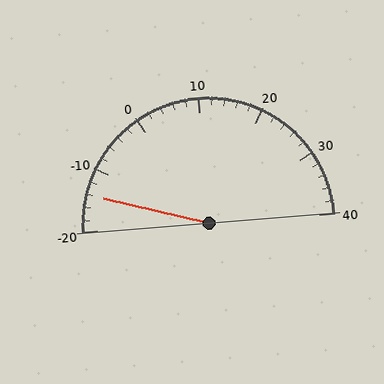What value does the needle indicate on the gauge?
The needle indicates approximately -14.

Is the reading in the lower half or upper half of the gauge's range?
The reading is in the lower half of the range (-20 to 40).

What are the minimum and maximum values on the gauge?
The gauge ranges from -20 to 40.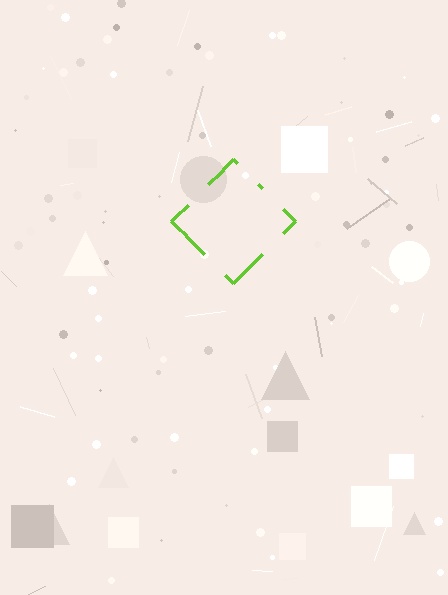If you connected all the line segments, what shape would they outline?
They would outline a diamond.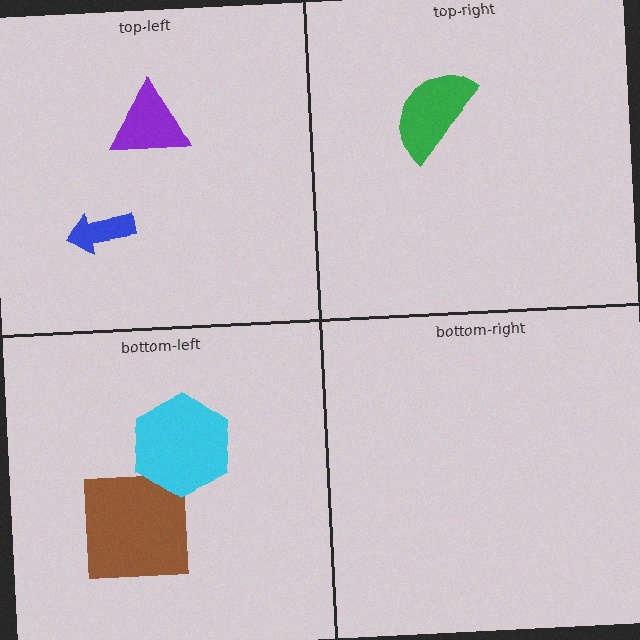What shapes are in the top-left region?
The blue arrow, the purple triangle.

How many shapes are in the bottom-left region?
2.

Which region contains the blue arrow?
The top-left region.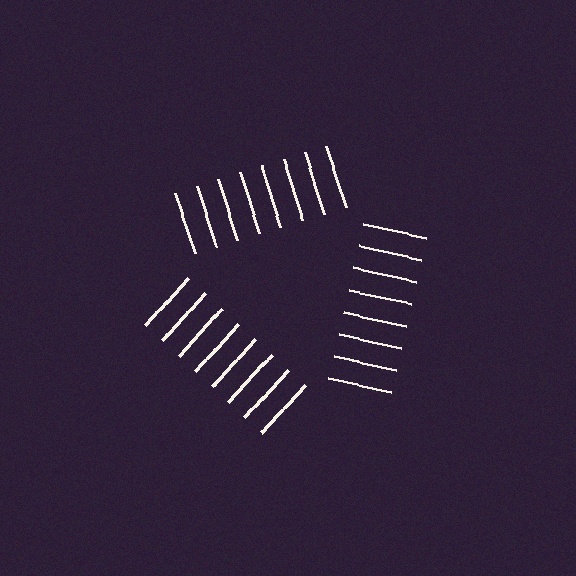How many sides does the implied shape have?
3 sides — the line-ends trace a triangle.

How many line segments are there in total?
24 — 8 along each of the 3 edges.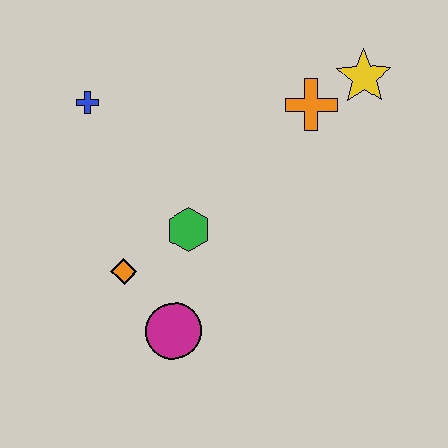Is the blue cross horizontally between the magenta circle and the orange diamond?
No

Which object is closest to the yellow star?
The orange cross is closest to the yellow star.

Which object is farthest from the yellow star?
The magenta circle is farthest from the yellow star.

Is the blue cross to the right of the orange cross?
No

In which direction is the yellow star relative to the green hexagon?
The yellow star is to the right of the green hexagon.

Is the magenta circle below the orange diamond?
Yes